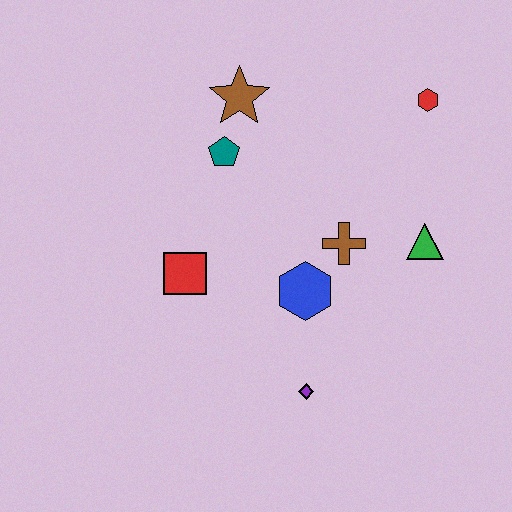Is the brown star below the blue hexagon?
No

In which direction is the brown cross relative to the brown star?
The brown cross is below the brown star.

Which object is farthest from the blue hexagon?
The red hexagon is farthest from the blue hexagon.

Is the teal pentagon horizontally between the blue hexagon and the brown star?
No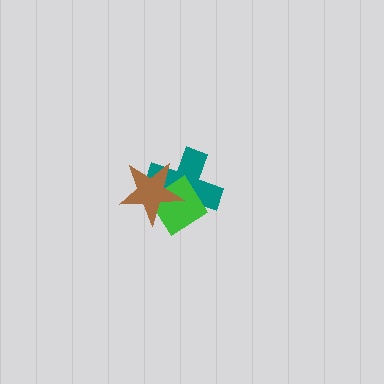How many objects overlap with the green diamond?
2 objects overlap with the green diamond.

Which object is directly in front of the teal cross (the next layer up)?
The green diamond is directly in front of the teal cross.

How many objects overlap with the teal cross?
2 objects overlap with the teal cross.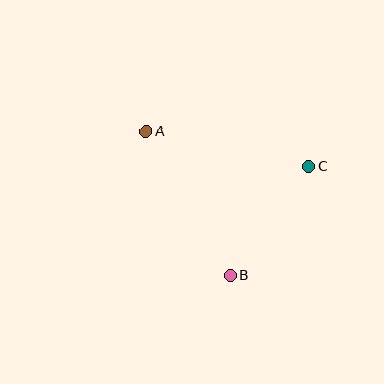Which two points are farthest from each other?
Points A and B are farthest from each other.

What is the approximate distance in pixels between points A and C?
The distance between A and C is approximately 166 pixels.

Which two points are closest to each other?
Points B and C are closest to each other.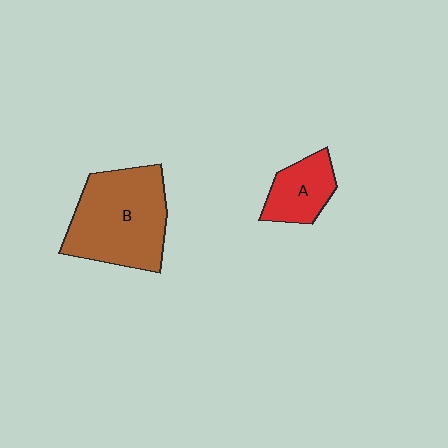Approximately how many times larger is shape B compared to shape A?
Approximately 2.3 times.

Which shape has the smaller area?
Shape A (red).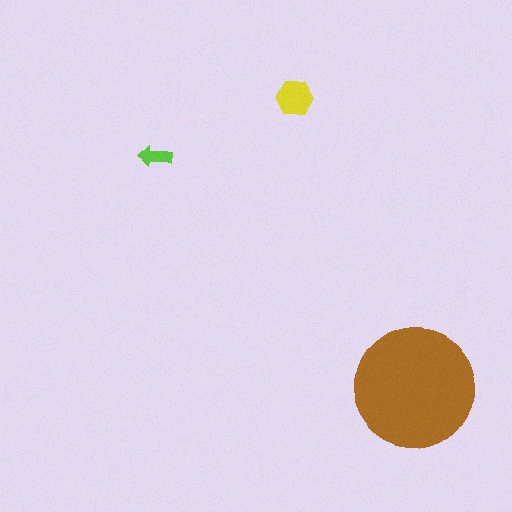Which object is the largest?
The brown circle.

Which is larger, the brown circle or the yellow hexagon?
The brown circle.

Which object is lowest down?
The brown circle is bottommost.